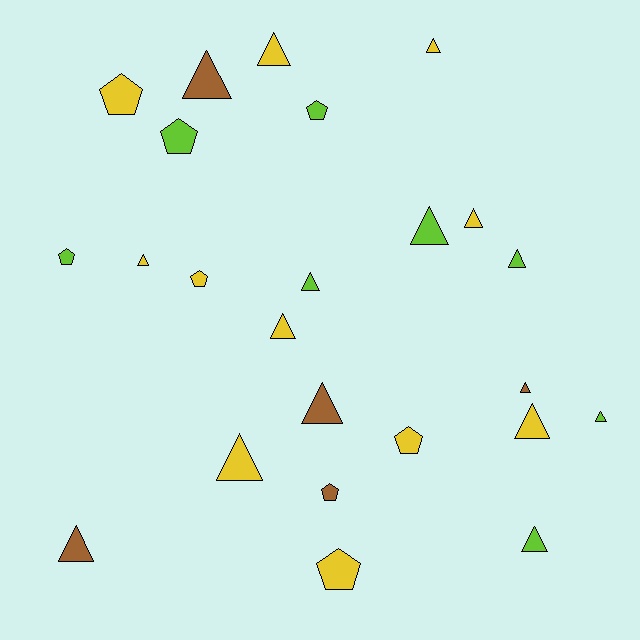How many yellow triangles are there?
There are 7 yellow triangles.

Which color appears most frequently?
Yellow, with 11 objects.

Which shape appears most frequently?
Triangle, with 16 objects.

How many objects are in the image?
There are 24 objects.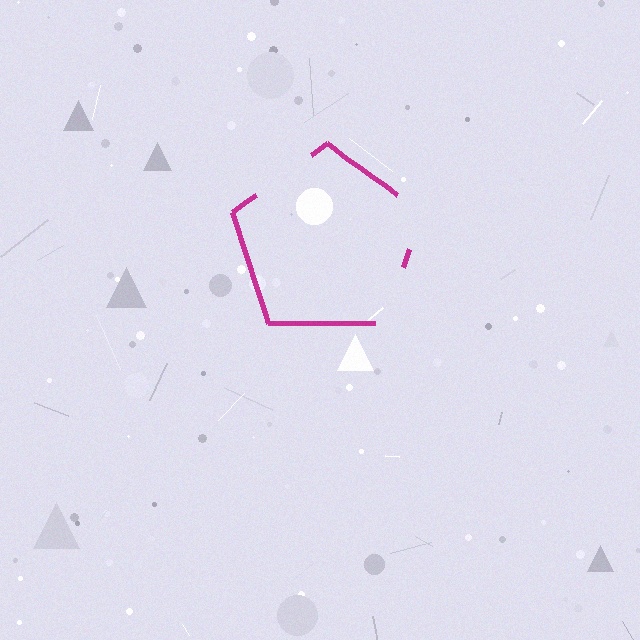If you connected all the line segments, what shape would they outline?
They would outline a pentagon.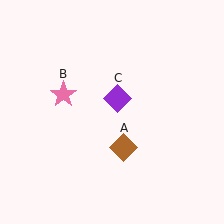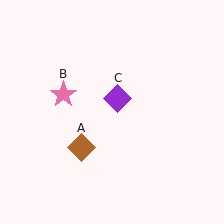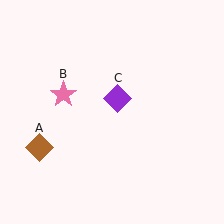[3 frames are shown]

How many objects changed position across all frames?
1 object changed position: brown diamond (object A).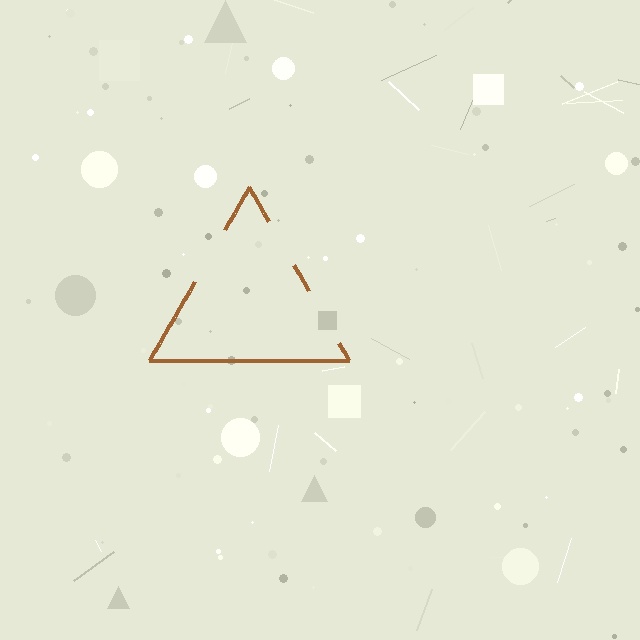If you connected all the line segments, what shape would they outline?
They would outline a triangle.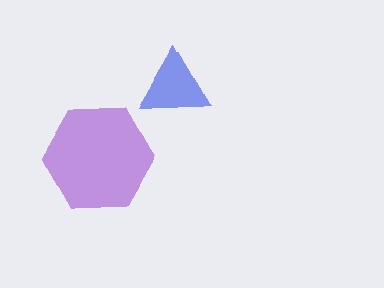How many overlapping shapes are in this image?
There are 2 overlapping shapes in the image.